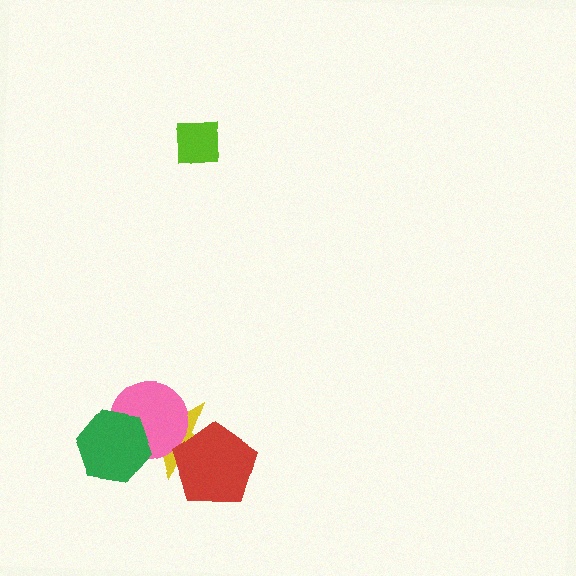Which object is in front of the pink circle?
The green hexagon is in front of the pink circle.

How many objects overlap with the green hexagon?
2 objects overlap with the green hexagon.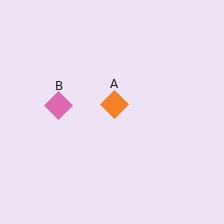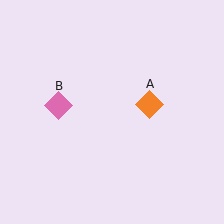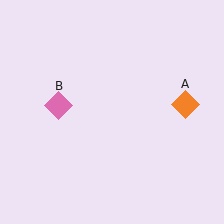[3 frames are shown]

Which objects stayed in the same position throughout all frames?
Pink diamond (object B) remained stationary.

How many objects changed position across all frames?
1 object changed position: orange diamond (object A).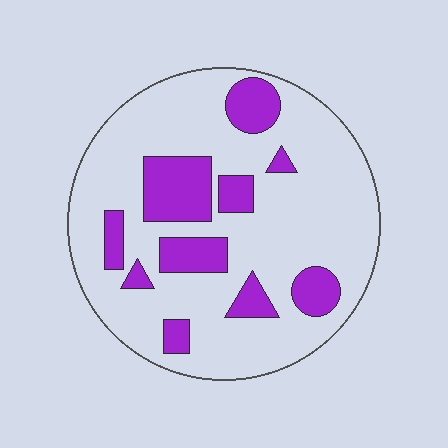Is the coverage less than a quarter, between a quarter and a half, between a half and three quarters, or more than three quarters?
Less than a quarter.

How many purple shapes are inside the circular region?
10.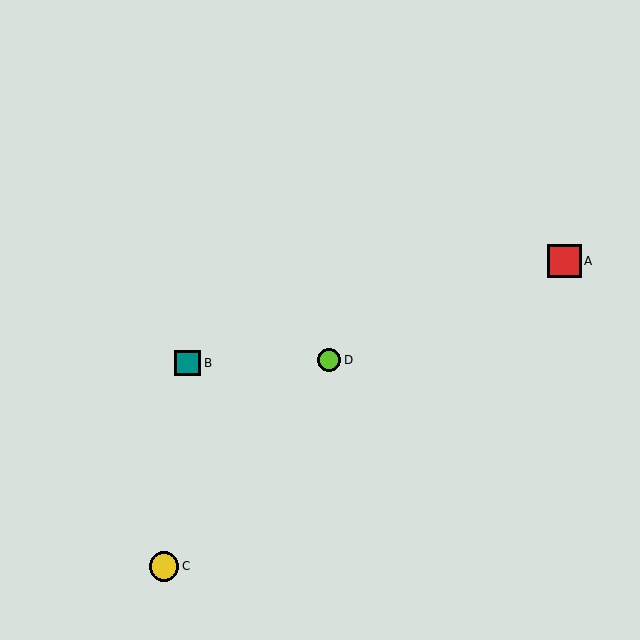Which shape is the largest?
The red square (labeled A) is the largest.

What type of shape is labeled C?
Shape C is a yellow circle.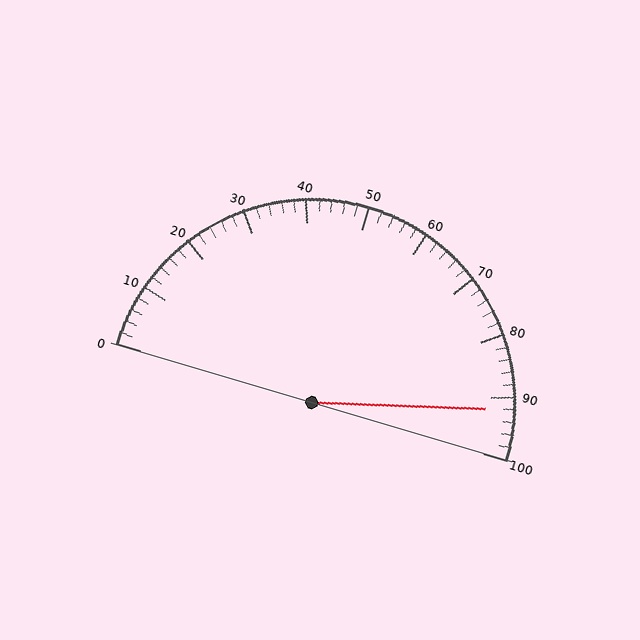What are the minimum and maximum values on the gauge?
The gauge ranges from 0 to 100.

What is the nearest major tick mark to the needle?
The nearest major tick mark is 90.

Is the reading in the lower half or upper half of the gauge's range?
The reading is in the upper half of the range (0 to 100).